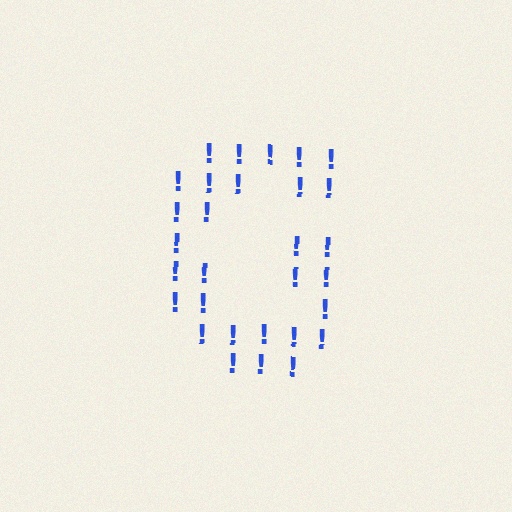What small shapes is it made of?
It is made of small exclamation marks.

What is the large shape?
The large shape is the letter G.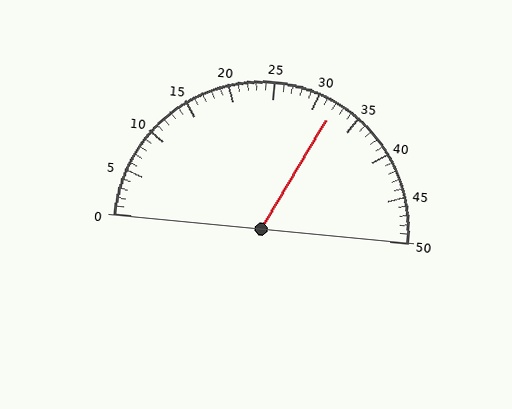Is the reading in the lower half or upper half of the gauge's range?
The reading is in the upper half of the range (0 to 50).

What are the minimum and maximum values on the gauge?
The gauge ranges from 0 to 50.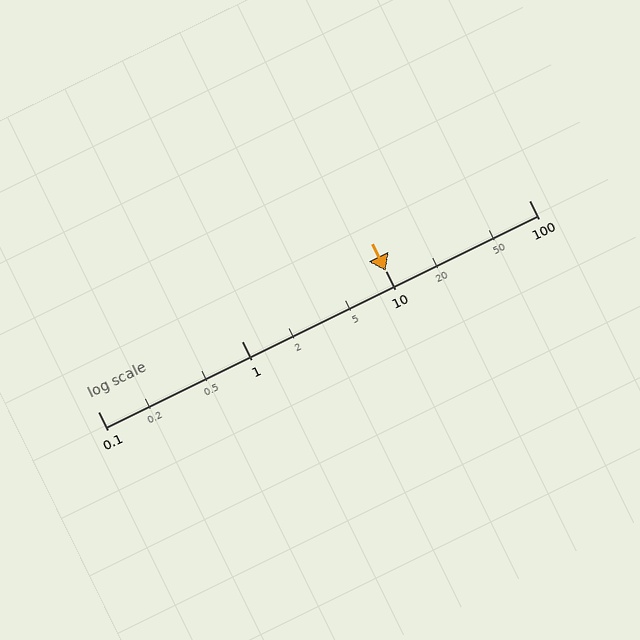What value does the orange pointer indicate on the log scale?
The pointer indicates approximately 10.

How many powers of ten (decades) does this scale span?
The scale spans 3 decades, from 0.1 to 100.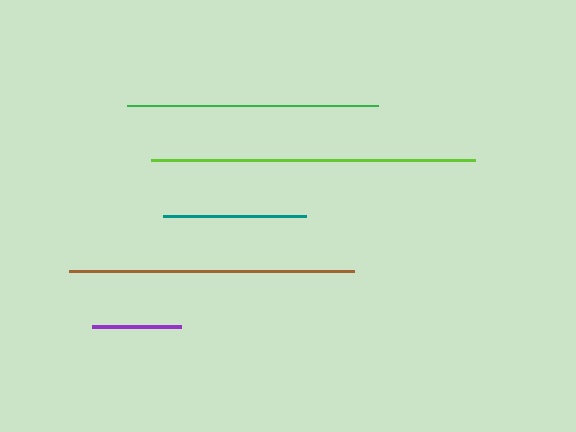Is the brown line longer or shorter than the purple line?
The brown line is longer than the purple line.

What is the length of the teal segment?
The teal segment is approximately 143 pixels long.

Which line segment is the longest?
The lime line is the longest at approximately 324 pixels.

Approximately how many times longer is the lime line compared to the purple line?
The lime line is approximately 3.6 times the length of the purple line.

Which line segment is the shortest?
The purple line is the shortest at approximately 89 pixels.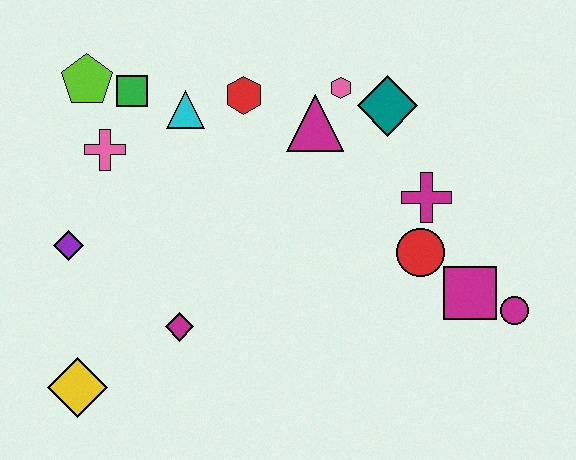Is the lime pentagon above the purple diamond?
Yes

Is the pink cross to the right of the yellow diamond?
Yes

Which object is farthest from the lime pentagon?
The magenta circle is farthest from the lime pentagon.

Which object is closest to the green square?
The lime pentagon is closest to the green square.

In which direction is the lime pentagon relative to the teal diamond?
The lime pentagon is to the left of the teal diamond.